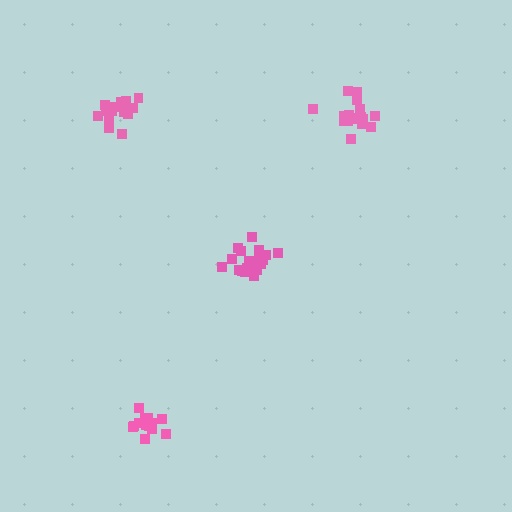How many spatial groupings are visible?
There are 4 spatial groupings.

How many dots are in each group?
Group 1: 17 dots, Group 2: 20 dots, Group 3: 14 dots, Group 4: 16 dots (67 total).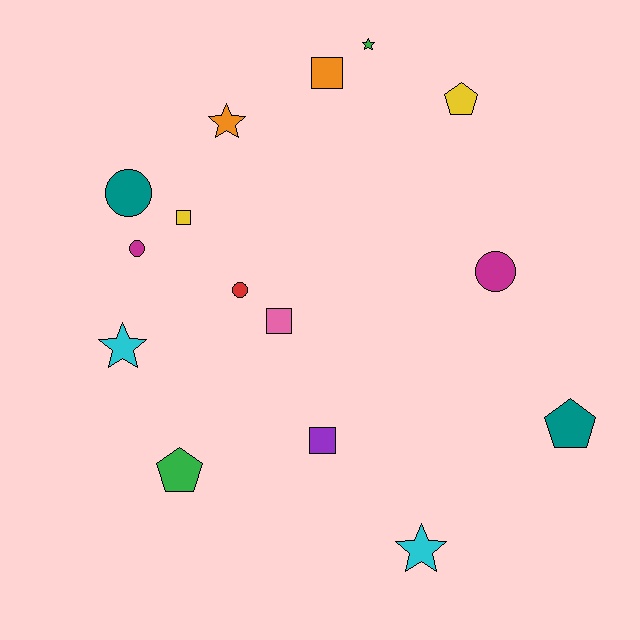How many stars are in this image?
There are 4 stars.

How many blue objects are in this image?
There are no blue objects.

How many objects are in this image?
There are 15 objects.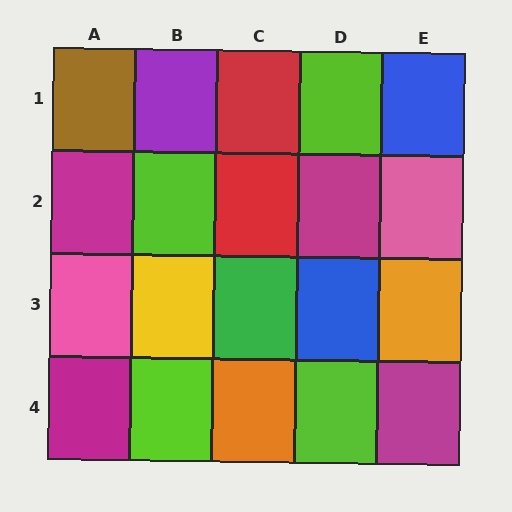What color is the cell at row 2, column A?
Magenta.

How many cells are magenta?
4 cells are magenta.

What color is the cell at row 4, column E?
Magenta.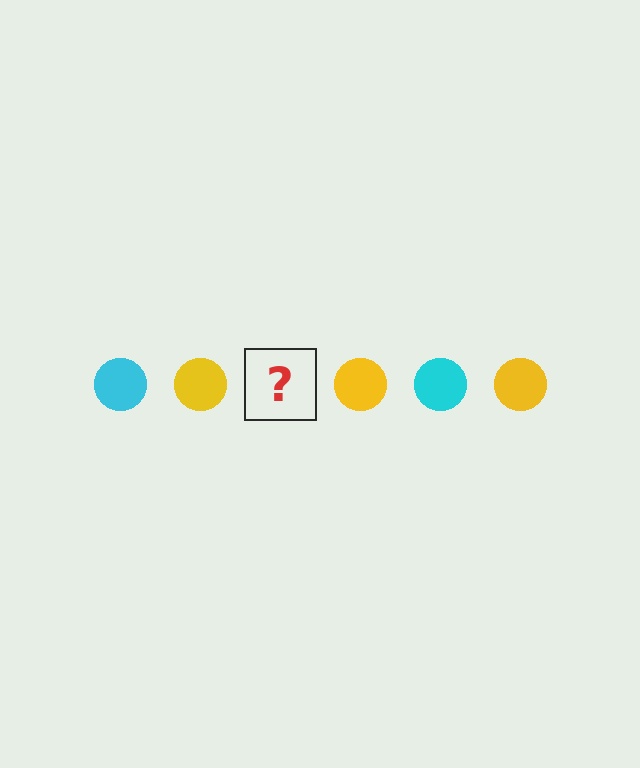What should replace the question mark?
The question mark should be replaced with a cyan circle.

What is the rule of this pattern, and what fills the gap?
The rule is that the pattern cycles through cyan, yellow circles. The gap should be filled with a cyan circle.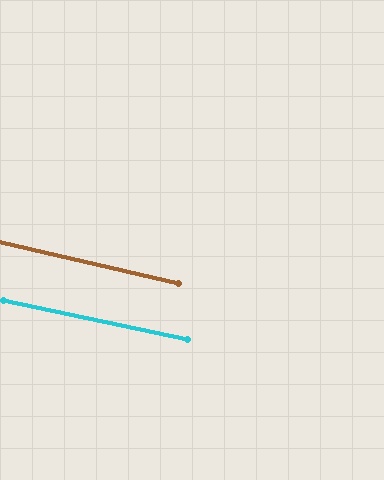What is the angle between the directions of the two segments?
Approximately 1 degree.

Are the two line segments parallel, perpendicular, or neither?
Parallel — their directions differ by only 0.9°.